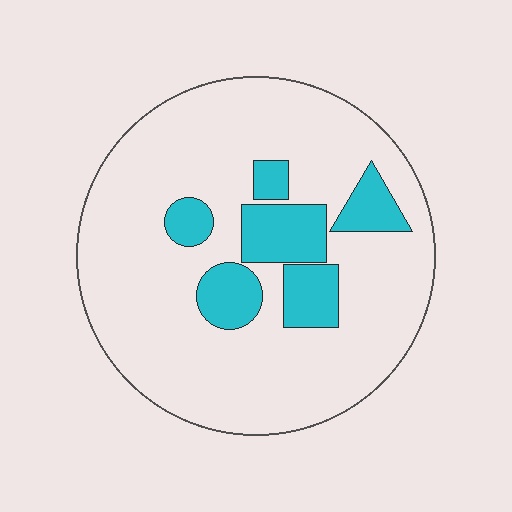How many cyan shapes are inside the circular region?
6.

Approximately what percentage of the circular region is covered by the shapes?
Approximately 20%.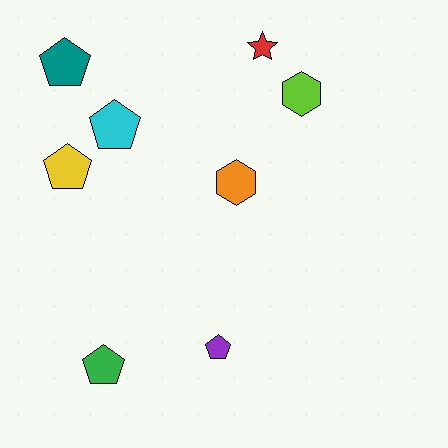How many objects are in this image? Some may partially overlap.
There are 8 objects.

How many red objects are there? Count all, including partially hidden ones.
There is 1 red object.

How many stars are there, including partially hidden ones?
There is 1 star.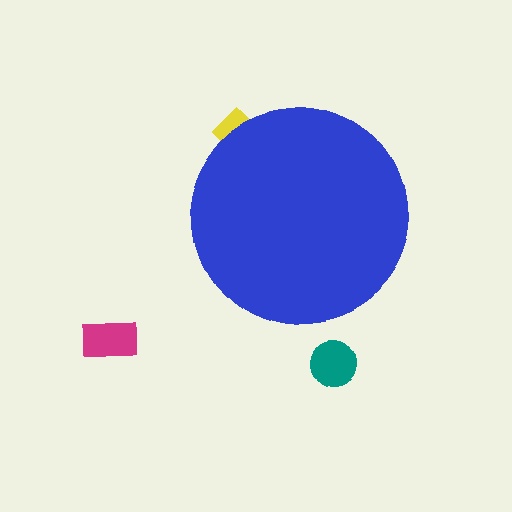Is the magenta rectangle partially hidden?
No, the magenta rectangle is fully visible.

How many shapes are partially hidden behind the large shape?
1 shape is partially hidden.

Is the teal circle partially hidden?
No, the teal circle is fully visible.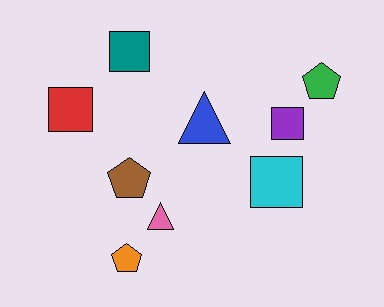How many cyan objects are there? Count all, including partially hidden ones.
There is 1 cyan object.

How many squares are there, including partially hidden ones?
There are 4 squares.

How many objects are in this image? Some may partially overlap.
There are 9 objects.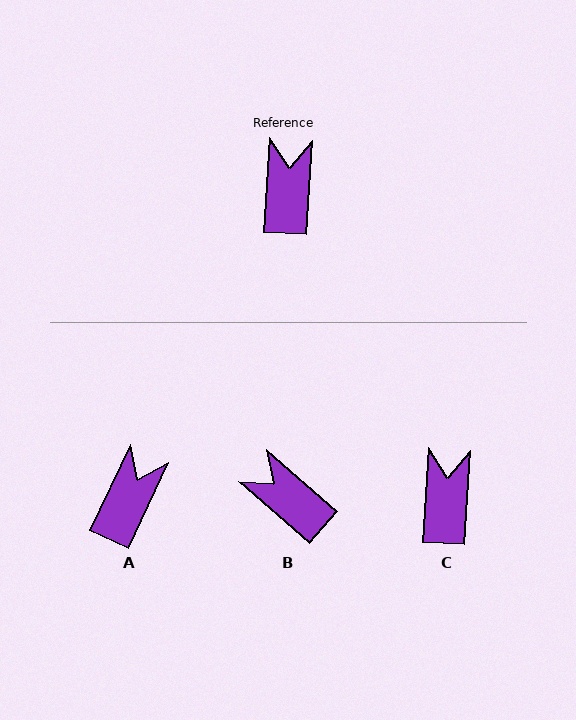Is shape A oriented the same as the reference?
No, it is off by about 22 degrees.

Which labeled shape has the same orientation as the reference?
C.